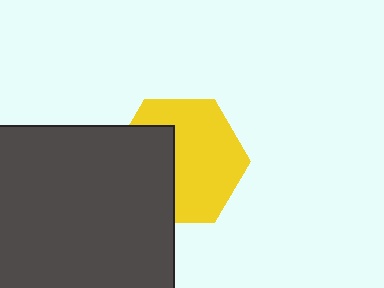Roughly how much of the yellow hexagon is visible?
About half of it is visible (roughly 61%).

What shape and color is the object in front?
The object in front is a dark gray square.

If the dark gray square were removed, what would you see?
You would see the complete yellow hexagon.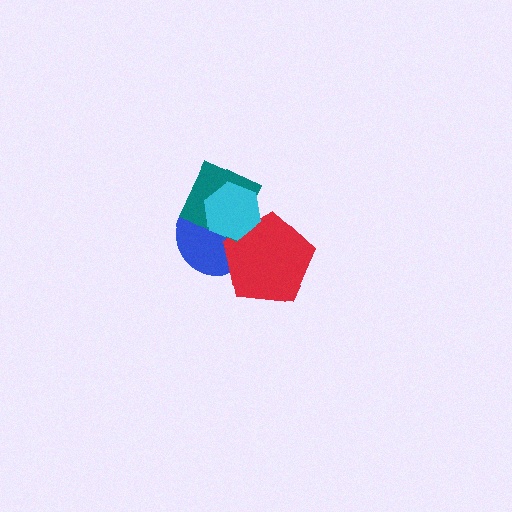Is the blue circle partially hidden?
Yes, it is partially covered by another shape.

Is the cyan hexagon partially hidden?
No, no other shape covers it.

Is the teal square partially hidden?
Yes, it is partially covered by another shape.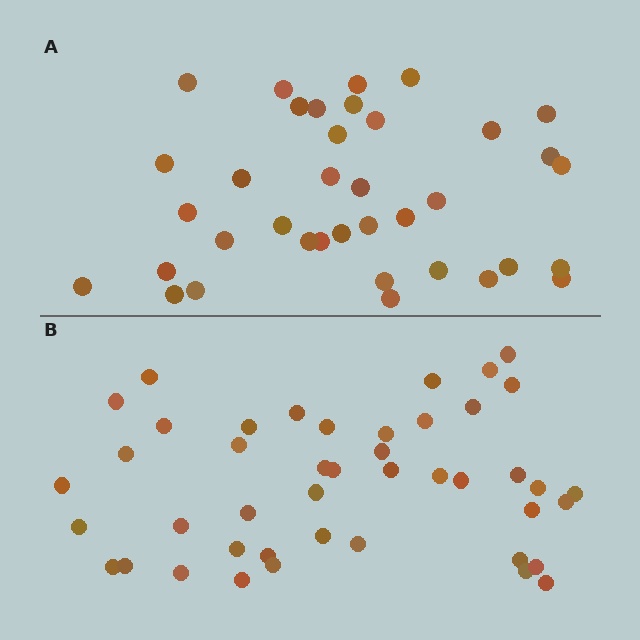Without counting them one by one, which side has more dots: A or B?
Region B (the bottom region) has more dots.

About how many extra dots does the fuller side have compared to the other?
Region B has roughly 8 or so more dots than region A.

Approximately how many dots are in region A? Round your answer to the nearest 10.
About 40 dots. (The exact count is 37, which rounds to 40.)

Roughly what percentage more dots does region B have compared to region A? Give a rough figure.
About 20% more.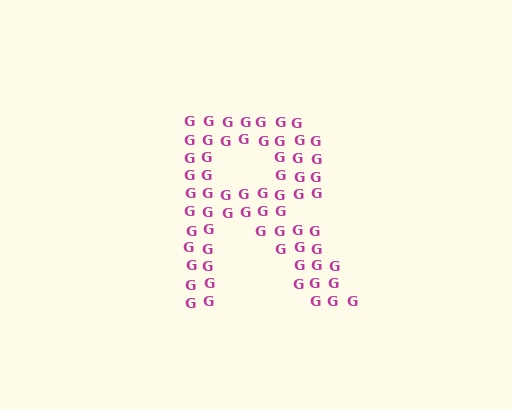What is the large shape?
The large shape is the letter R.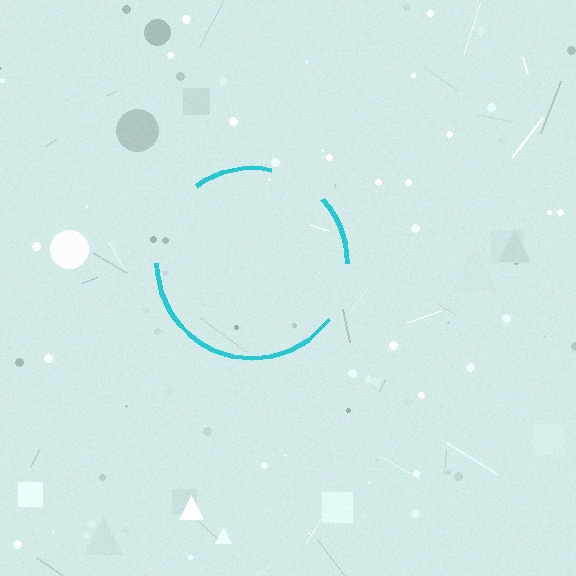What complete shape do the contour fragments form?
The contour fragments form a circle.